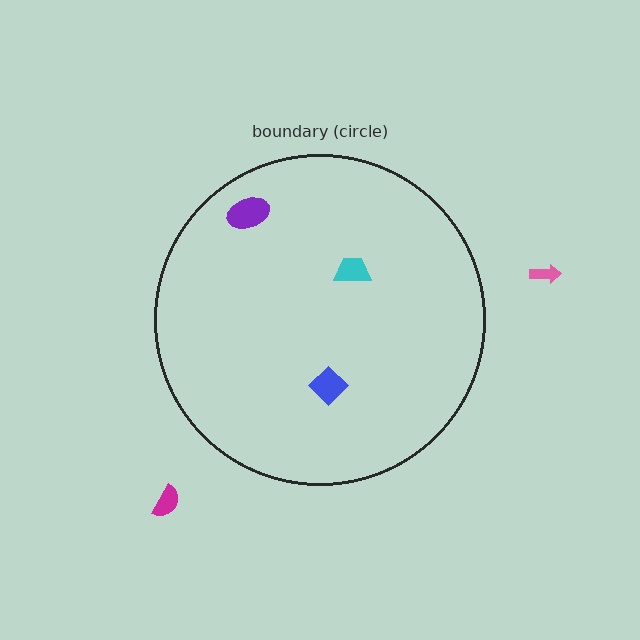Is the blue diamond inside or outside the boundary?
Inside.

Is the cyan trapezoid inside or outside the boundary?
Inside.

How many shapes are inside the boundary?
3 inside, 2 outside.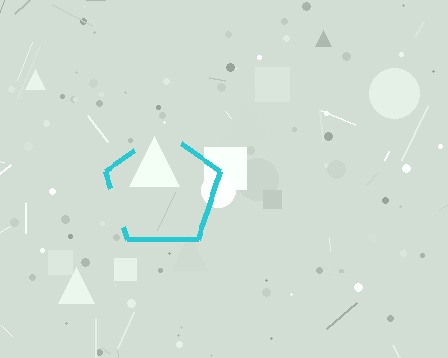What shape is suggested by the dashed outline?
The dashed outline suggests a pentagon.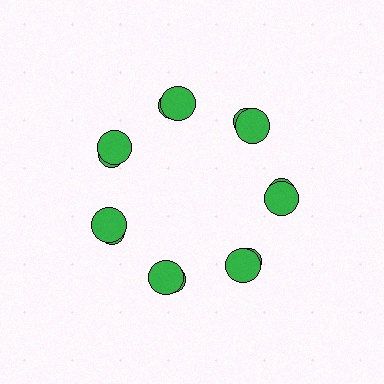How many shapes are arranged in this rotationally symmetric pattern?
There are 14 shapes, arranged in 7 groups of 2.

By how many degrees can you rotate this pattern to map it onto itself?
The pattern maps onto itself every 51 degrees of rotation.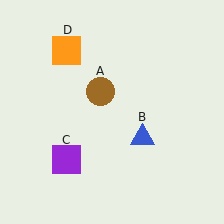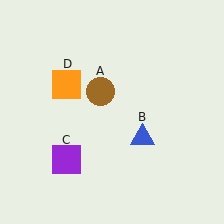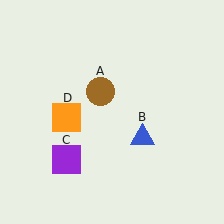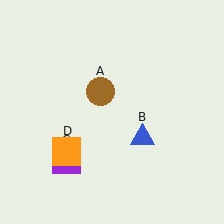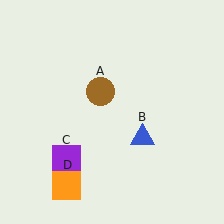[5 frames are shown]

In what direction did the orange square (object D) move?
The orange square (object D) moved down.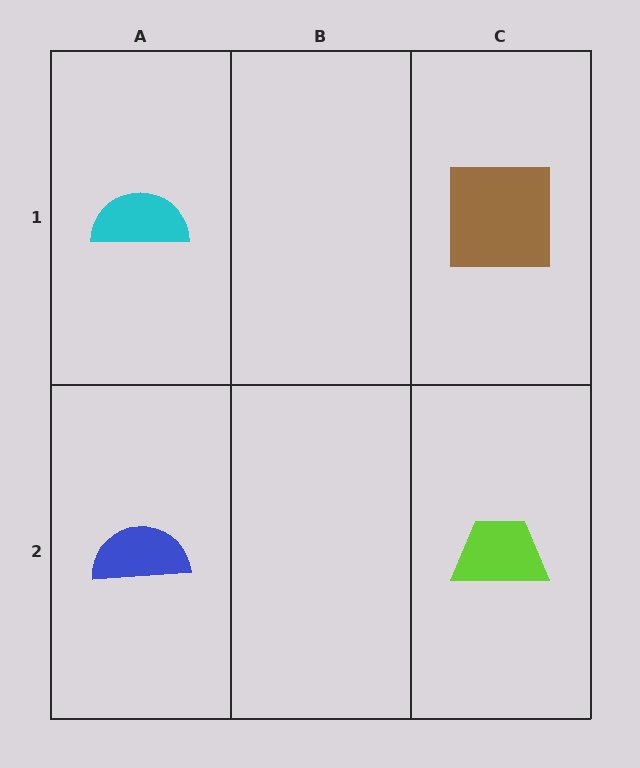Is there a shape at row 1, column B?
No, that cell is empty.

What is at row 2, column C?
A lime trapezoid.